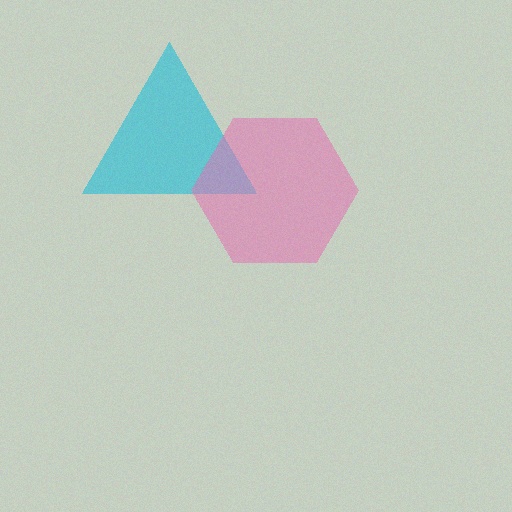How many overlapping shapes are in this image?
There are 2 overlapping shapes in the image.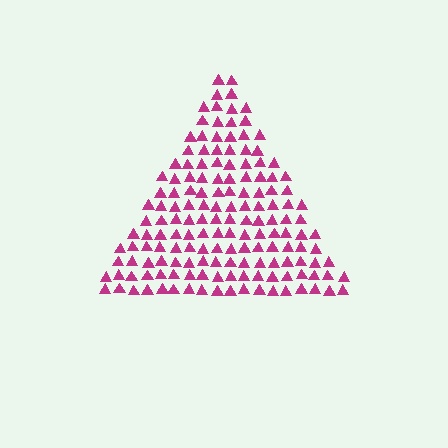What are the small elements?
The small elements are triangles.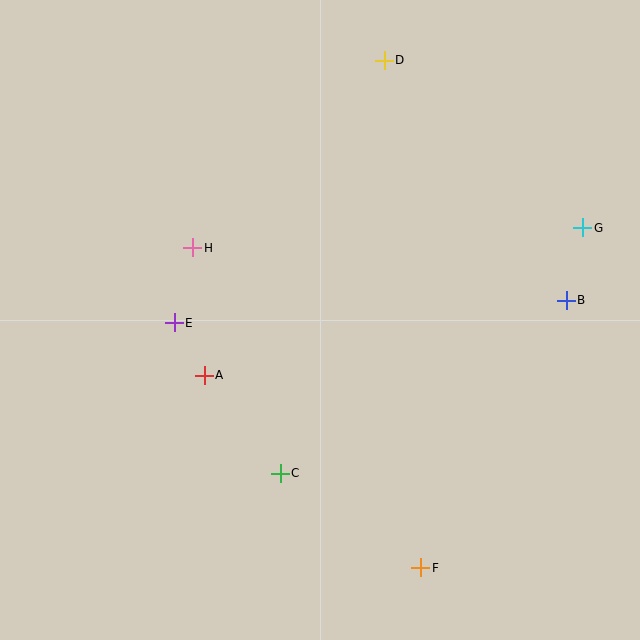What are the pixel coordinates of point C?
Point C is at (280, 473).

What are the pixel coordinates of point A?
Point A is at (204, 375).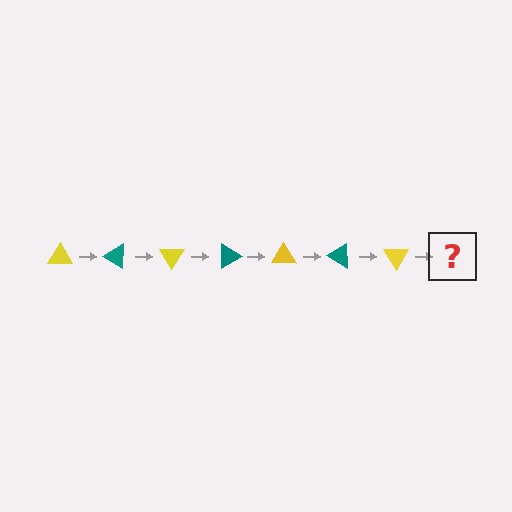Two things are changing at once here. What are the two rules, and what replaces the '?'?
The two rules are that it rotates 30 degrees each step and the color cycles through yellow and teal. The '?' should be a teal triangle, rotated 210 degrees from the start.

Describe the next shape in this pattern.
It should be a teal triangle, rotated 210 degrees from the start.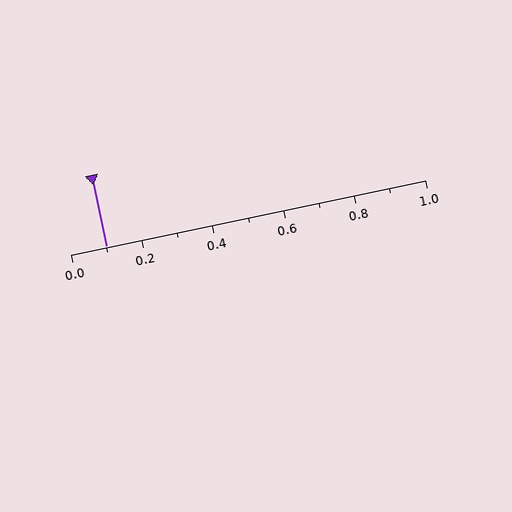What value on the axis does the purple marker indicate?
The marker indicates approximately 0.1.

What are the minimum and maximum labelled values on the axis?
The axis runs from 0.0 to 1.0.